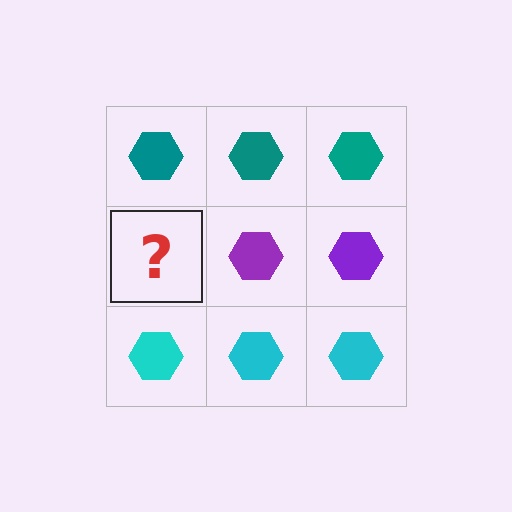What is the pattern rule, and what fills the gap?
The rule is that each row has a consistent color. The gap should be filled with a purple hexagon.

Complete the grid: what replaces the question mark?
The question mark should be replaced with a purple hexagon.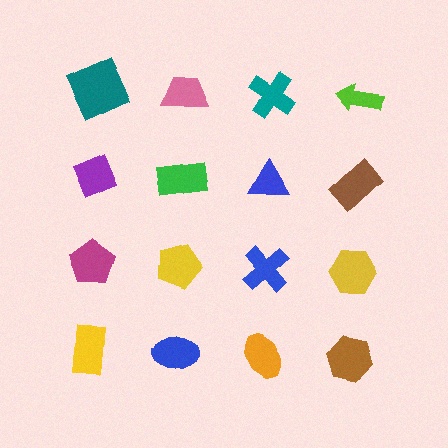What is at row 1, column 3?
A teal cross.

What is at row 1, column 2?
A pink trapezoid.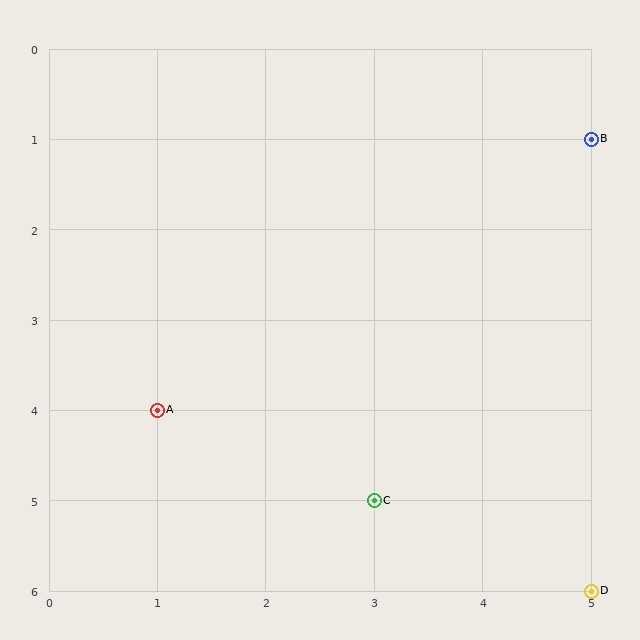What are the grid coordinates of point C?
Point C is at grid coordinates (3, 5).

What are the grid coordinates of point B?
Point B is at grid coordinates (5, 1).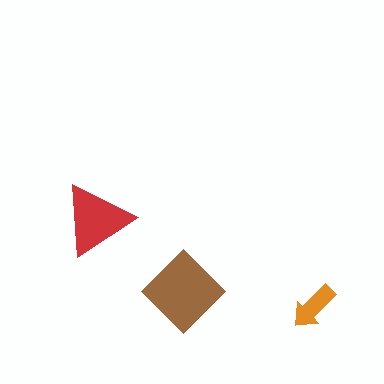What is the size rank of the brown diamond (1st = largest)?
1st.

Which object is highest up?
The red triangle is topmost.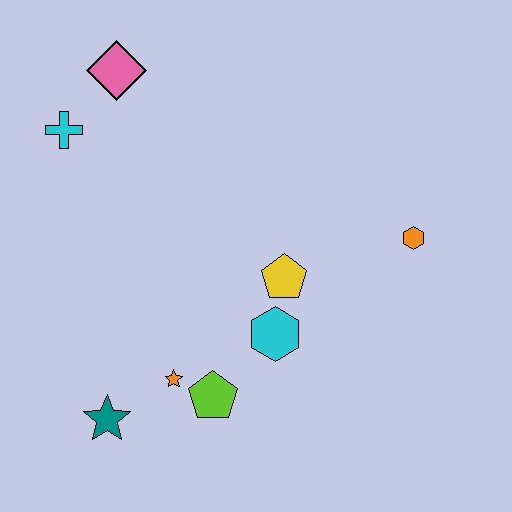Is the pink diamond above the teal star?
Yes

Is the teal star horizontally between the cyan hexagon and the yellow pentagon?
No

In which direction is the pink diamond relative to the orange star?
The pink diamond is above the orange star.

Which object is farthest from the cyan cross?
The orange hexagon is farthest from the cyan cross.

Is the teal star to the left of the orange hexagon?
Yes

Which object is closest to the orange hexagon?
The yellow pentagon is closest to the orange hexagon.